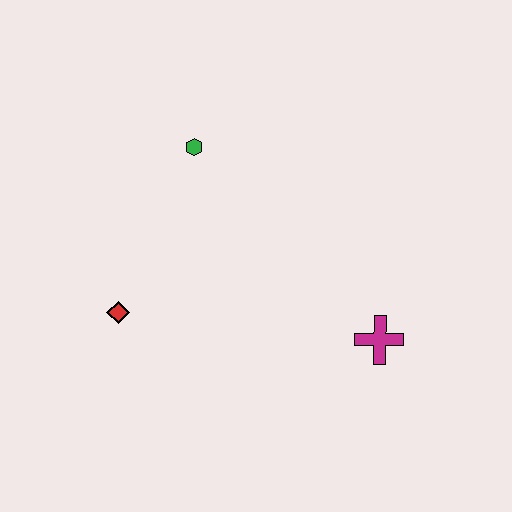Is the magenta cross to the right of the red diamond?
Yes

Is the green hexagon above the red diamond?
Yes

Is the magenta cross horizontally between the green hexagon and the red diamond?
No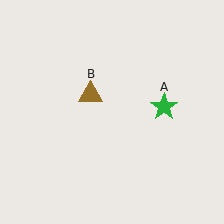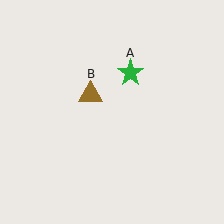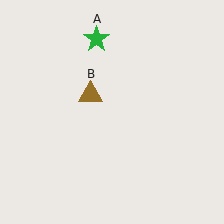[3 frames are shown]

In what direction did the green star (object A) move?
The green star (object A) moved up and to the left.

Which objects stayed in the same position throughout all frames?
Brown triangle (object B) remained stationary.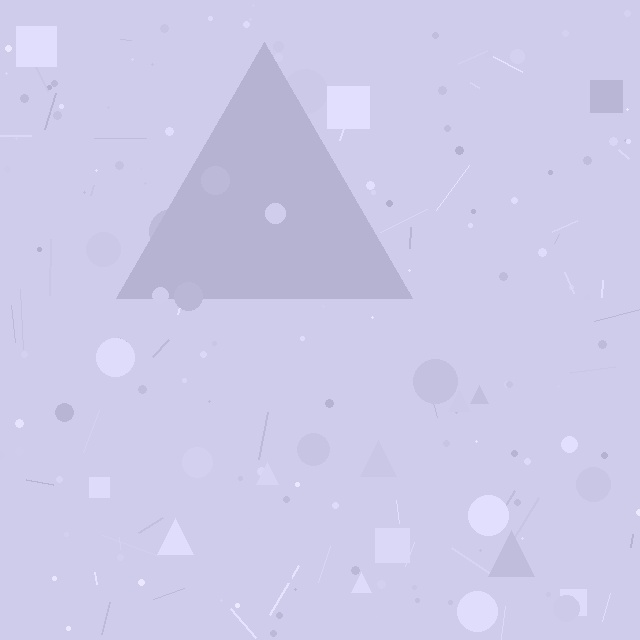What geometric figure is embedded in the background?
A triangle is embedded in the background.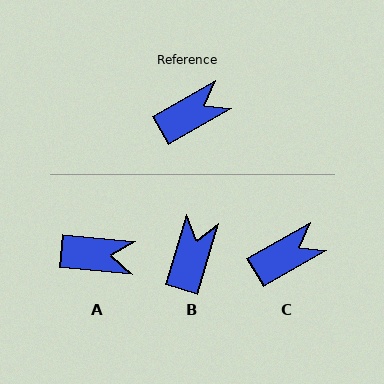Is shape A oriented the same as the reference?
No, it is off by about 36 degrees.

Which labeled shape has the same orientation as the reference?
C.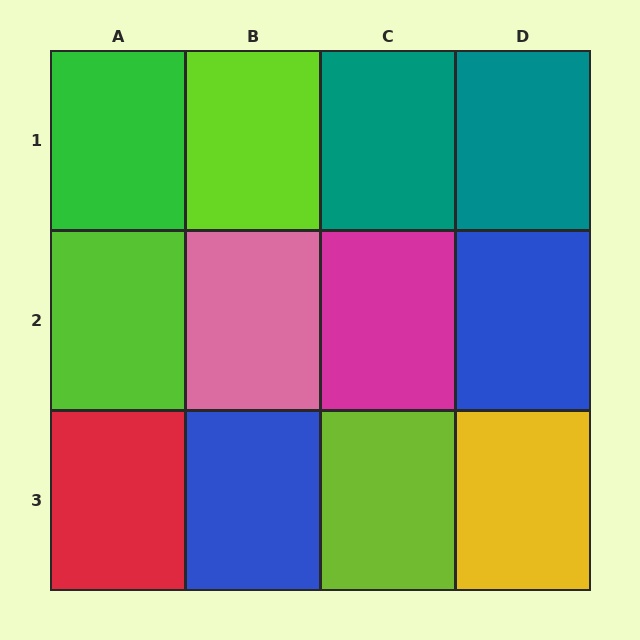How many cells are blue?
2 cells are blue.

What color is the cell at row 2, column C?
Magenta.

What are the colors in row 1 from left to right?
Green, lime, teal, teal.